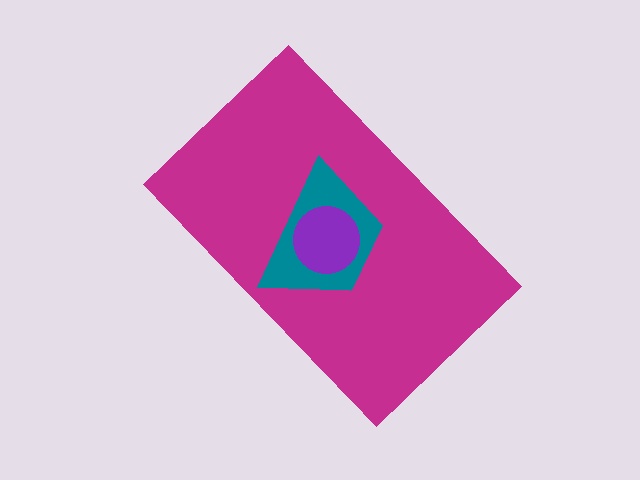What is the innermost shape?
The purple circle.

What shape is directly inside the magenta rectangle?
The teal trapezoid.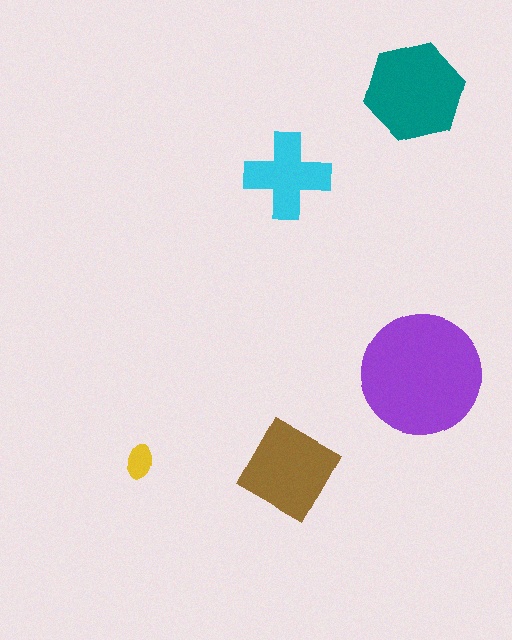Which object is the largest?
The purple circle.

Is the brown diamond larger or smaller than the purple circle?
Smaller.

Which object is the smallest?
The yellow ellipse.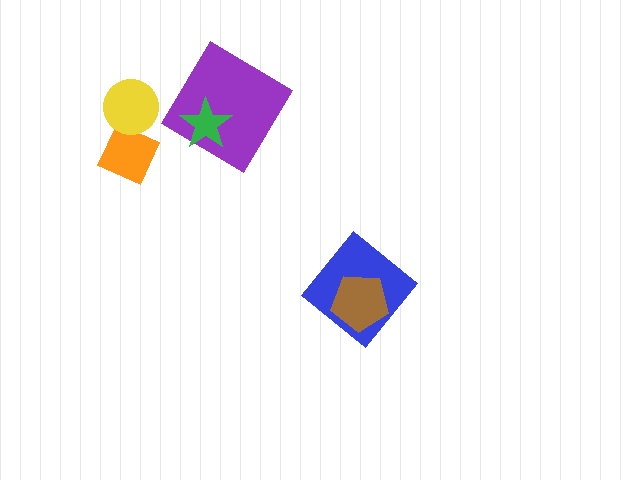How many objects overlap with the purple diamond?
1 object overlaps with the purple diamond.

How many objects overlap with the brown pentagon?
1 object overlaps with the brown pentagon.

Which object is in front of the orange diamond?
The yellow circle is in front of the orange diamond.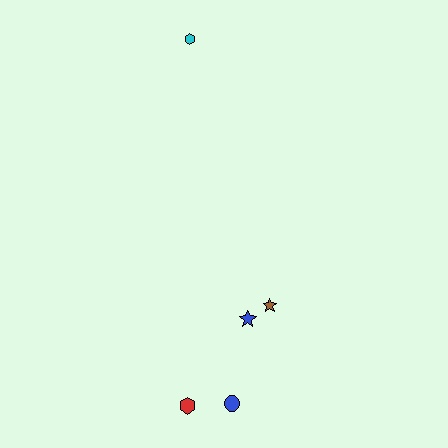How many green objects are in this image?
There are no green objects.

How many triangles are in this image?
There are no triangles.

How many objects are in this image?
There are 5 objects.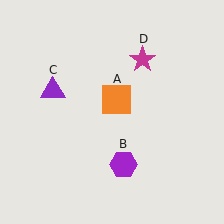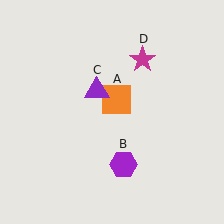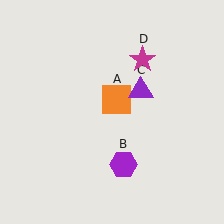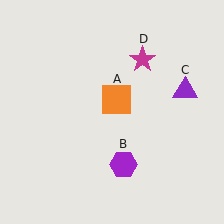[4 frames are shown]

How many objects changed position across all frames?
1 object changed position: purple triangle (object C).